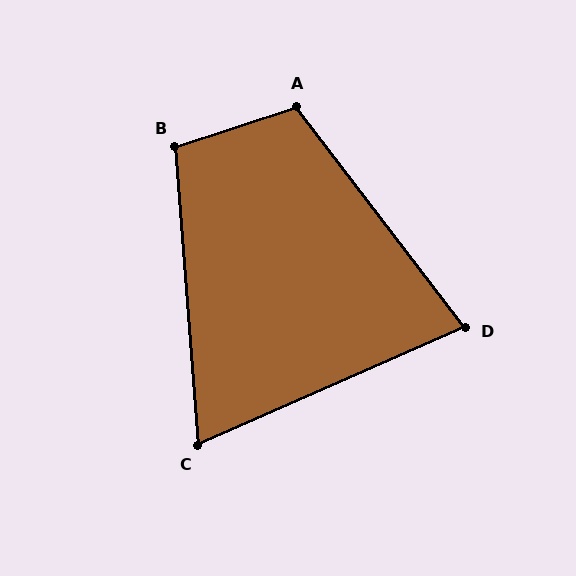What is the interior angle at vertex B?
Approximately 104 degrees (obtuse).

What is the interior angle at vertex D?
Approximately 76 degrees (acute).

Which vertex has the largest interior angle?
A, at approximately 109 degrees.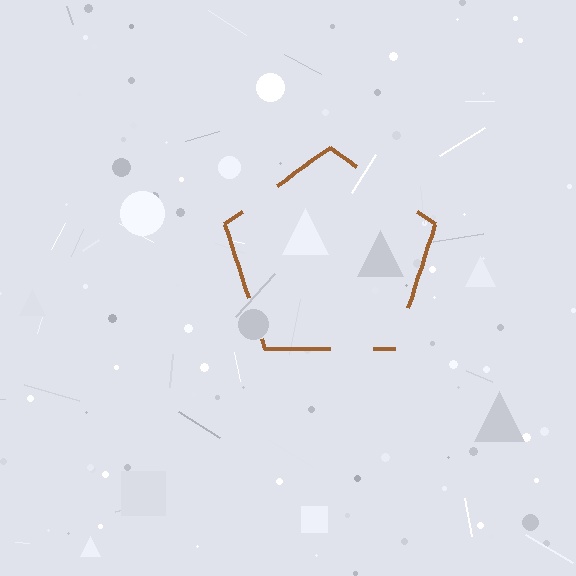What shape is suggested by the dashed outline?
The dashed outline suggests a pentagon.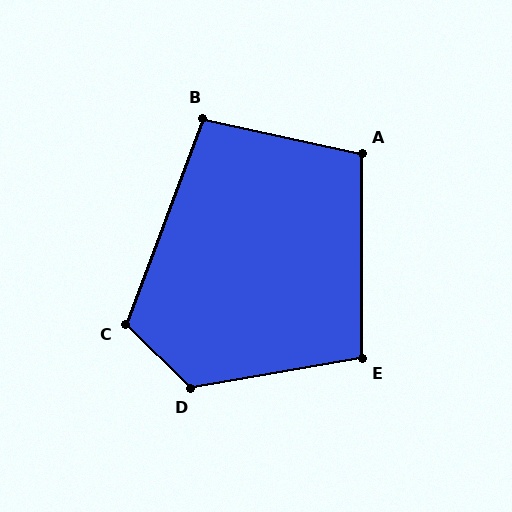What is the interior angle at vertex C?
Approximately 114 degrees (obtuse).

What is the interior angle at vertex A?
Approximately 103 degrees (obtuse).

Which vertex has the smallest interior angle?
B, at approximately 98 degrees.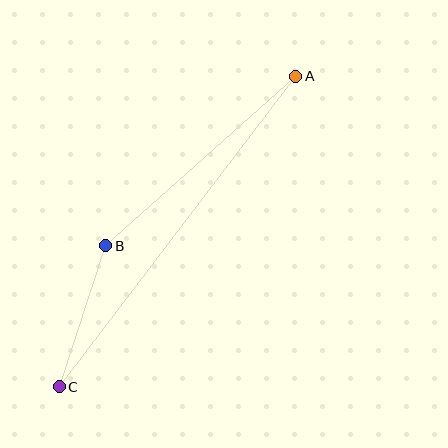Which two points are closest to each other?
Points B and C are closest to each other.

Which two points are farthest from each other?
Points A and C are farthest from each other.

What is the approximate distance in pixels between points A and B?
The distance between A and B is approximately 255 pixels.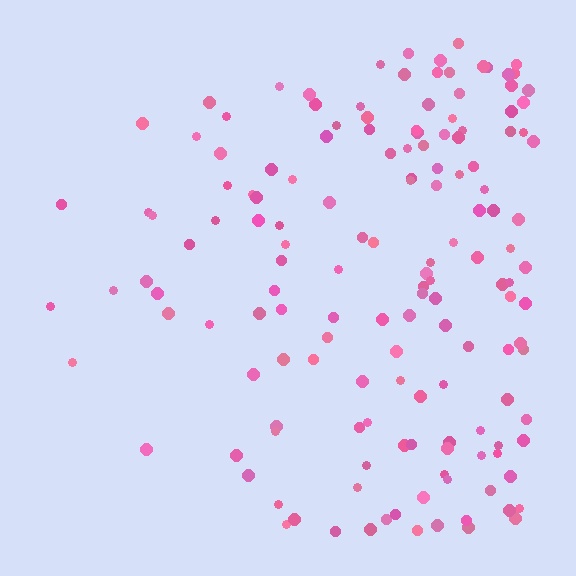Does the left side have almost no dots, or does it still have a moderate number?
Still a moderate number, just noticeably fewer than the right.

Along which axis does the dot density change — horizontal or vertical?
Horizontal.